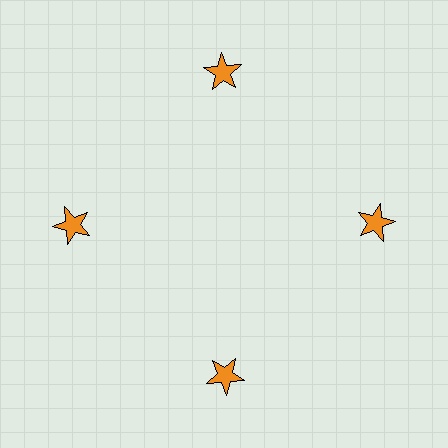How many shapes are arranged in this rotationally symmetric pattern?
There are 4 shapes, arranged in 4 groups of 1.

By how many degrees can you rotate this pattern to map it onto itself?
The pattern maps onto itself every 90 degrees of rotation.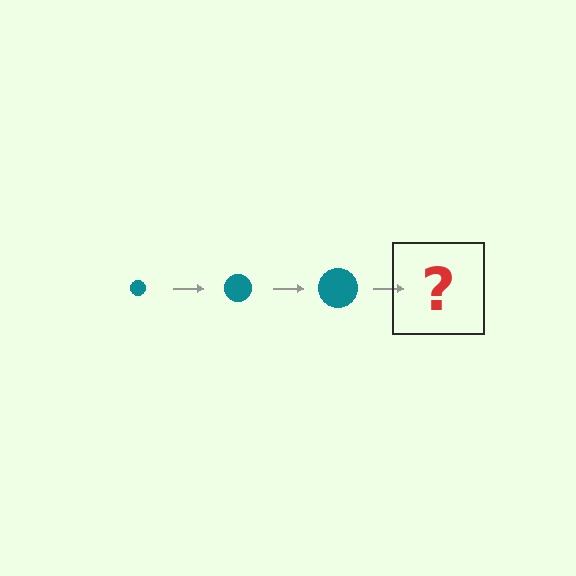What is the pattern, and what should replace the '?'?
The pattern is that the circle gets progressively larger each step. The '?' should be a teal circle, larger than the previous one.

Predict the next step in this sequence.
The next step is a teal circle, larger than the previous one.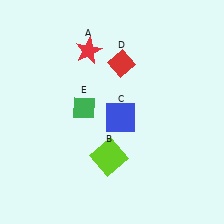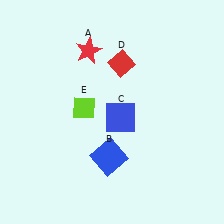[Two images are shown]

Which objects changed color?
B changed from lime to blue. E changed from green to lime.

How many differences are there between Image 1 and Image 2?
There are 2 differences between the two images.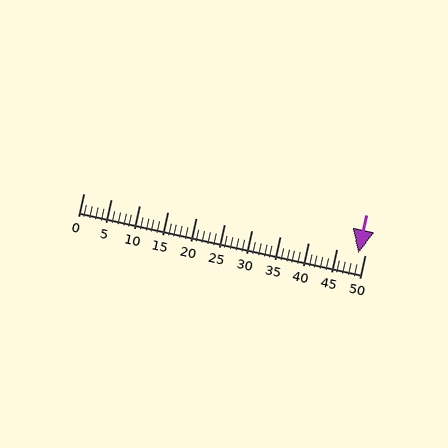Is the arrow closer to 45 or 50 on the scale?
The arrow is closer to 50.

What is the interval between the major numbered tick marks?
The major tick marks are spaced 5 units apart.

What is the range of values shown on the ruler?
The ruler shows values from 0 to 50.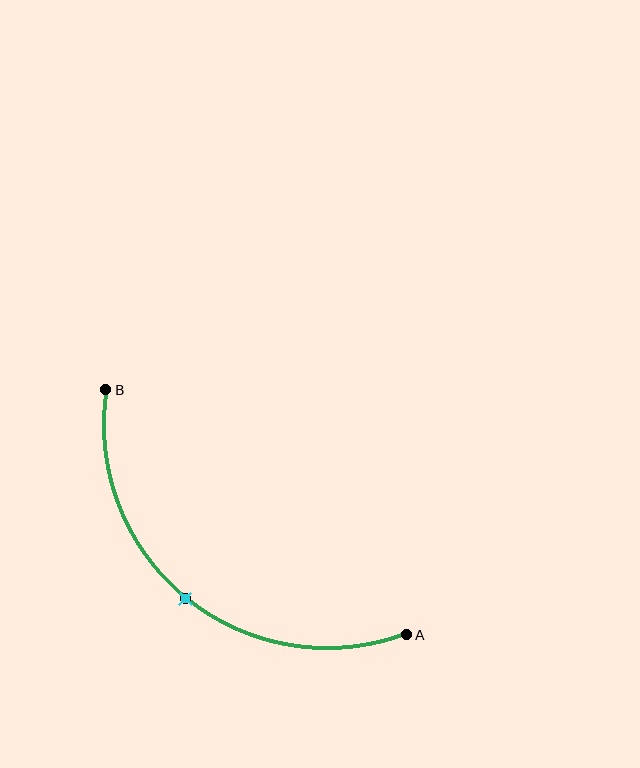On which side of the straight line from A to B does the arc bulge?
The arc bulges below and to the left of the straight line connecting A and B.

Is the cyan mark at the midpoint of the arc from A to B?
Yes. The cyan mark lies on the arc at equal arc-length from both A and B — it is the arc midpoint.